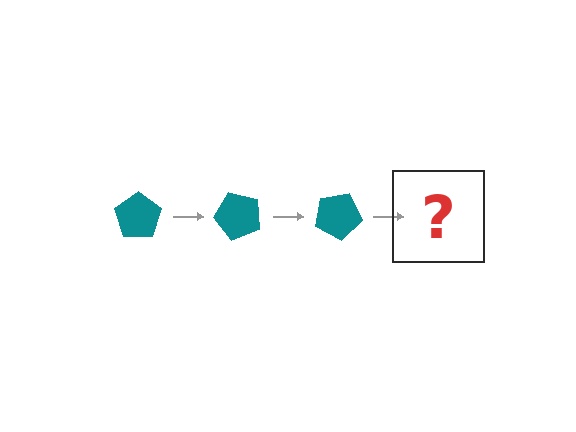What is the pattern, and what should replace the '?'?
The pattern is that the pentagon rotates 50 degrees each step. The '?' should be a teal pentagon rotated 150 degrees.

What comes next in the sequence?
The next element should be a teal pentagon rotated 150 degrees.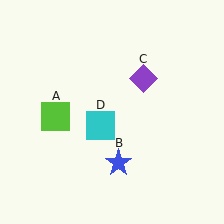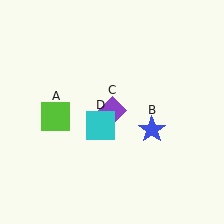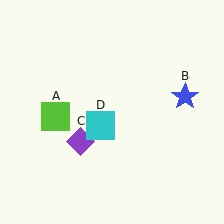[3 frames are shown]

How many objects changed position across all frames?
2 objects changed position: blue star (object B), purple diamond (object C).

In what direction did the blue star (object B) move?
The blue star (object B) moved up and to the right.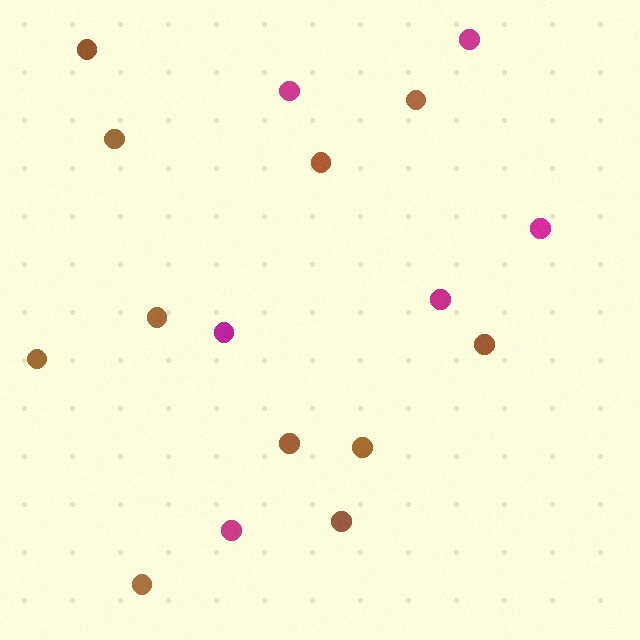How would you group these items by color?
There are 2 groups: one group of magenta circles (6) and one group of brown circles (11).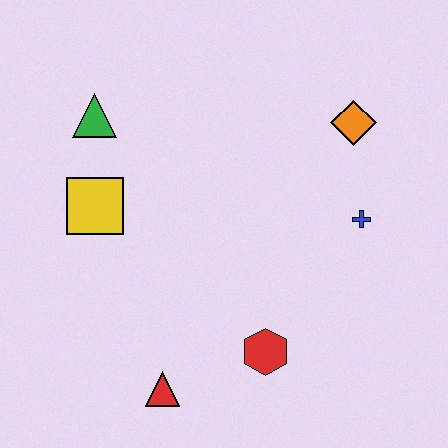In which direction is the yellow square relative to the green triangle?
The yellow square is below the green triangle.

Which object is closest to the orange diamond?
The blue cross is closest to the orange diamond.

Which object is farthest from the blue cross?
The green triangle is farthest from the blue cross.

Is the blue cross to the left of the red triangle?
No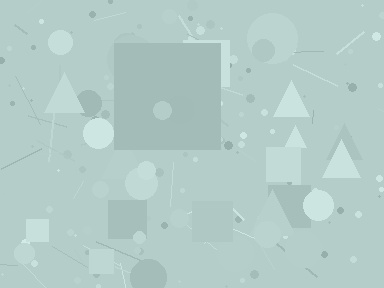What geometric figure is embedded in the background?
A square is embedded in the background.